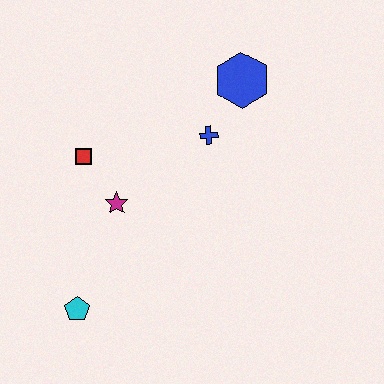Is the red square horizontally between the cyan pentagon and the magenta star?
Yes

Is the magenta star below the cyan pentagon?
No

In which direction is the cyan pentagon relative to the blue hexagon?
The cyan pentagon is below the blue hexagon.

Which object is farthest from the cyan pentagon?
The blue hexagon is farthest from the cyan pentagon.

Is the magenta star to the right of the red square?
Yes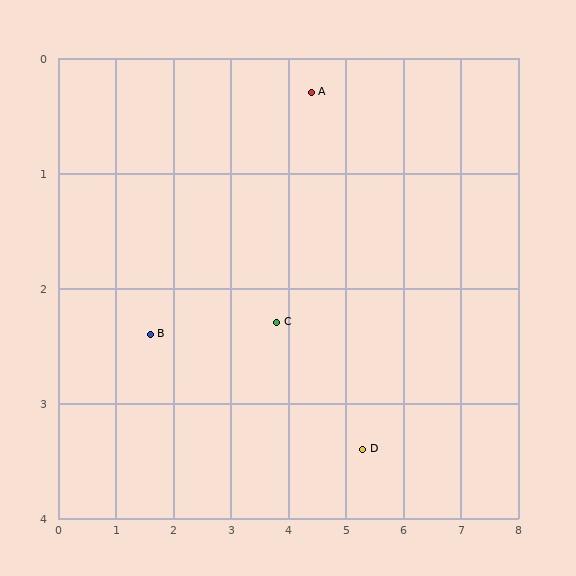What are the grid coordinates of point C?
Point C is at approximately (3.8, 2.3).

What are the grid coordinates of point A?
Point A is at approximately (4.4, 0.3).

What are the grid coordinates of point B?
Point B is at approximately (1.6, 2.4).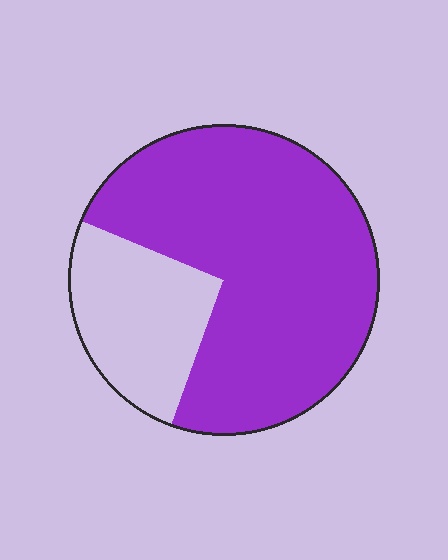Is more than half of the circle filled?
Yes.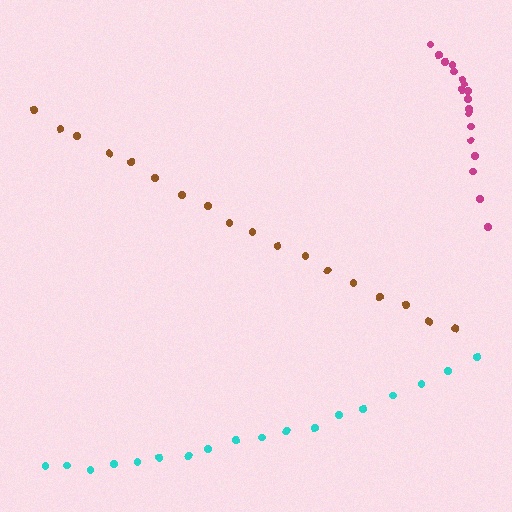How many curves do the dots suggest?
There are 3 distinct paths.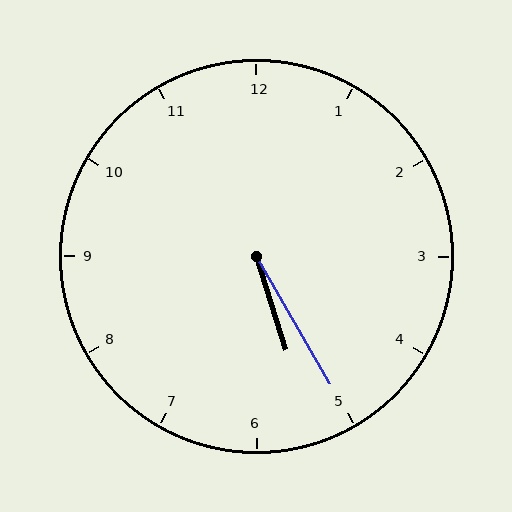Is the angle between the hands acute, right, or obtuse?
It is acute.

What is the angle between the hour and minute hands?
Approximately 12 degrees.